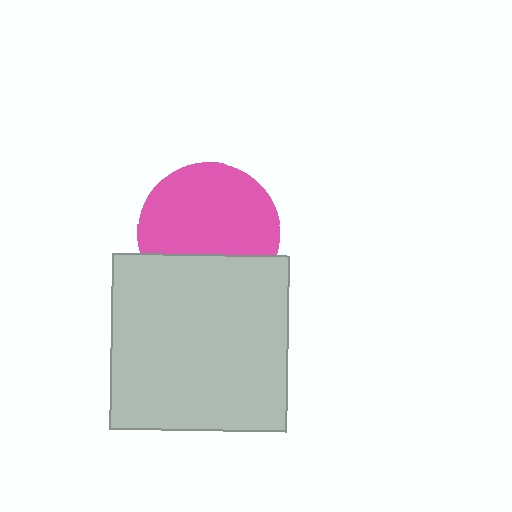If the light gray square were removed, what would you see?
You would see the complete pink circle.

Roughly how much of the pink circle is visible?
Most of it is visible (roughly 68%).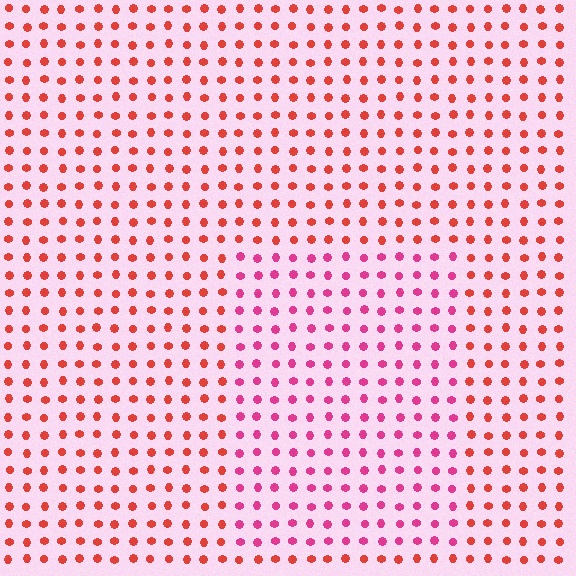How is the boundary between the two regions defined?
The boundary is defined purely by a slight shift in hue (about 34 degrees). Spacing, size, and orientation are identical on both sides.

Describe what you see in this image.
The image is filled with small red elements in a uniform arrangement. A rectangle-shaped region is visible where the elements are tinted to a slightly different hue, forming a subtle color boundary.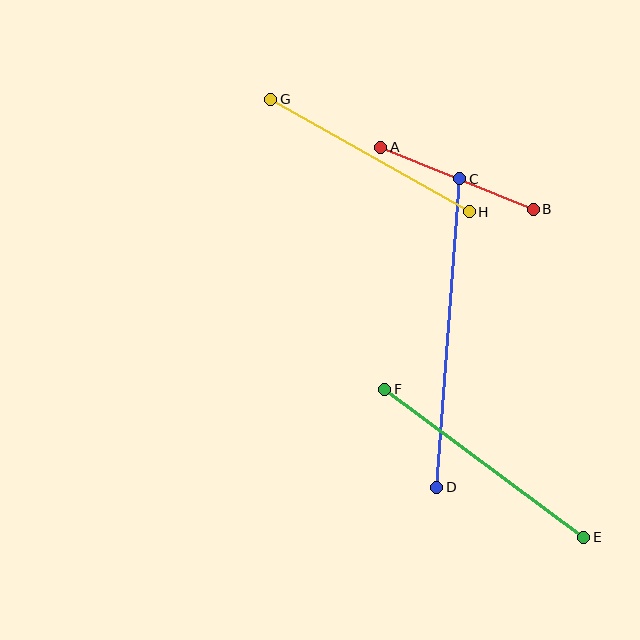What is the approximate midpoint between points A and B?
The midpoint is at approximately (457, 178) pixels.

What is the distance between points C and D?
The distance is approximately 310 pixels.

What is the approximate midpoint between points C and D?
The midpoint is at approximately (448, 333) pixels.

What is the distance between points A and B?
The distance is approximately 164 pixels.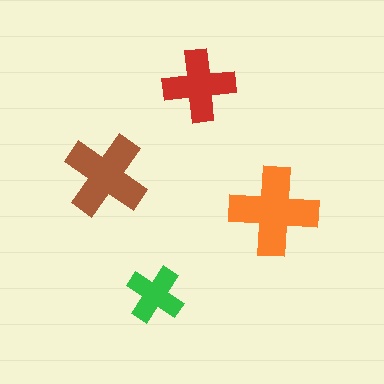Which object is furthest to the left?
The brown cross is leftmost.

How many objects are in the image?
There are 4 objects in the image.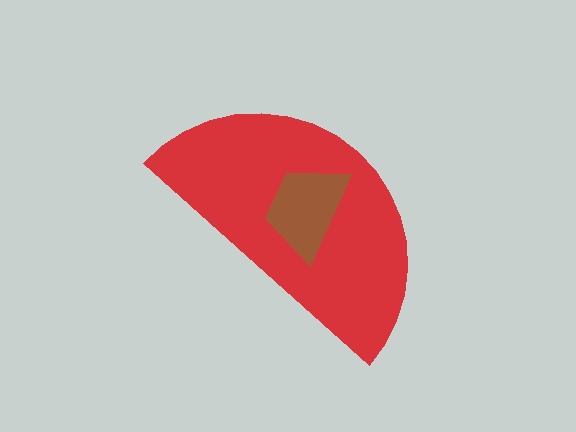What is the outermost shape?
The red semicircle.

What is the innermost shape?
The brown trapezoid.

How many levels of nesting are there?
2.